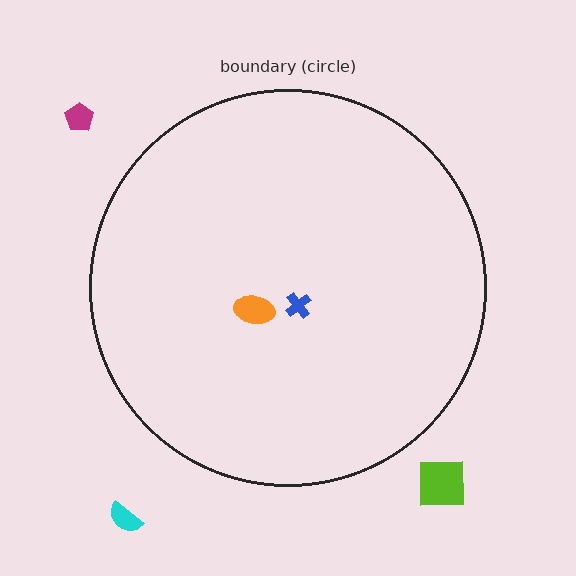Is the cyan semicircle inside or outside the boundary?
Outside.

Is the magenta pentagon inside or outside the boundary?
Outside.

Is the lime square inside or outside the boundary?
Outside.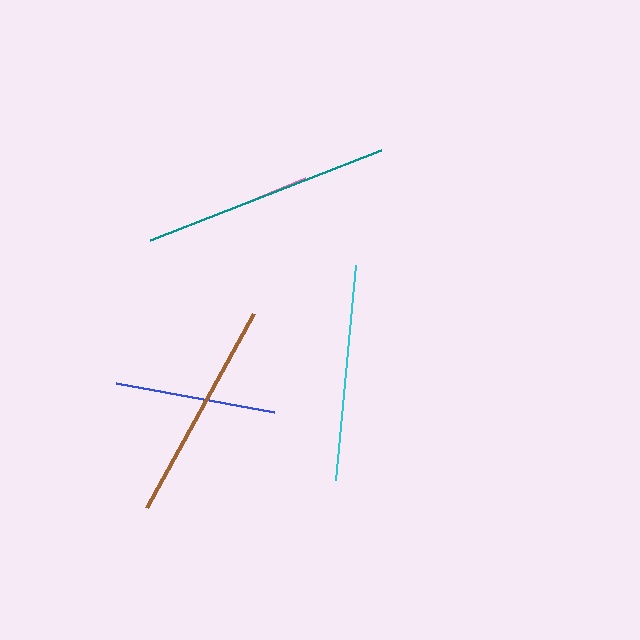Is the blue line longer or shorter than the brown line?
The brown line is longer than the blue line.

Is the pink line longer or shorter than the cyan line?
The cyan line is longer than the pink line.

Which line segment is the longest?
The teal line is the longest at approximately 248 pixels.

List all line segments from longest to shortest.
From longest to shortest: teal, brown, cyan, blue, pink.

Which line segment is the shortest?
The pink line is the shortest at approximately 110 pixels.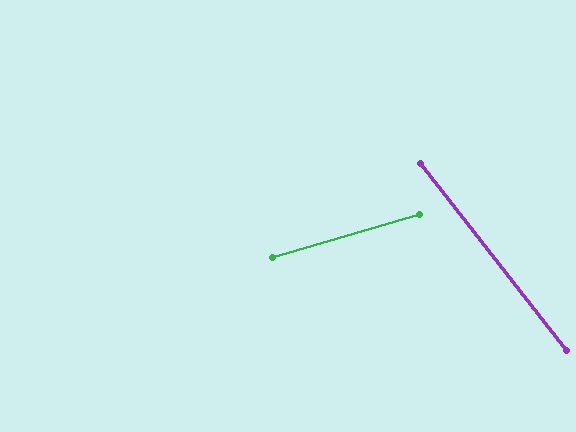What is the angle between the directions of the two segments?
Approximately 68 degrees.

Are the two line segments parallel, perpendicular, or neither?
Neither parallel nor perpendicular — they differ by about 68°.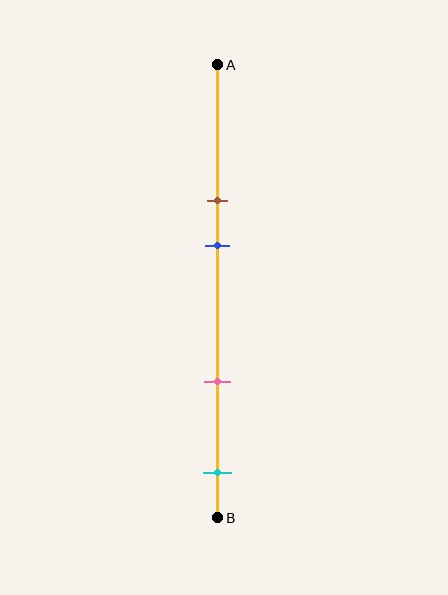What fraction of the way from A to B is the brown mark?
The brown mark is approximately 30% (0.3) of the way from A to B.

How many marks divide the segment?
There are 4 marks dividing the segment.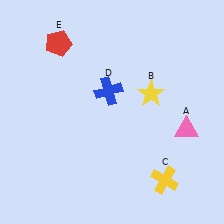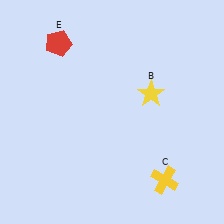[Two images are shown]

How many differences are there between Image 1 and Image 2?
There are 2 differences between the two images.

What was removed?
The pink triangle (A), the blue cross (D) were removed in Image 2.